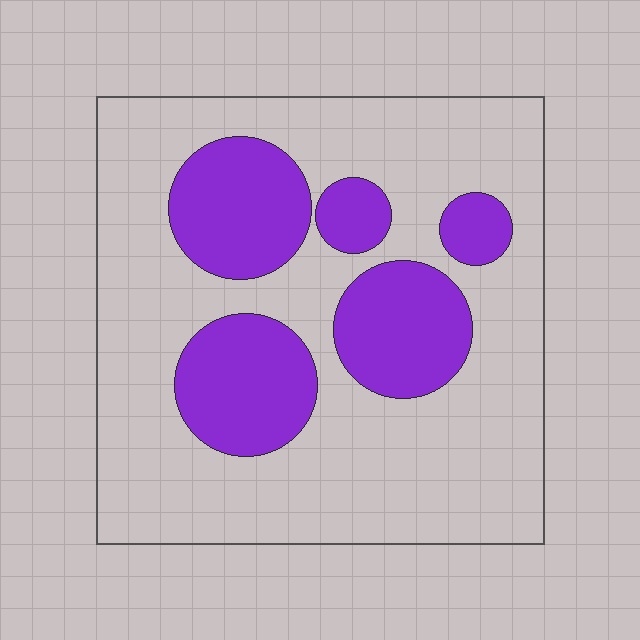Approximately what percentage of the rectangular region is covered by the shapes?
Approximately 30%.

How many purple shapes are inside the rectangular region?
5.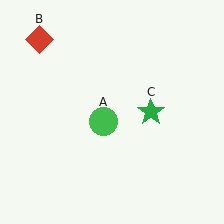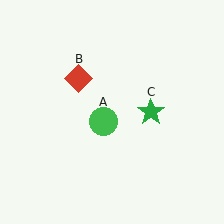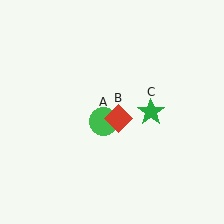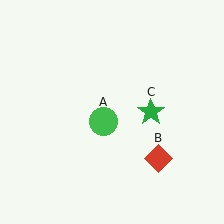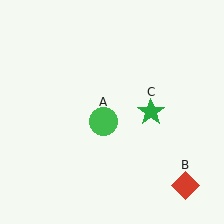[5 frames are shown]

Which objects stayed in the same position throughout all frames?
Green circle (object A) and green star (object C) remained stationary.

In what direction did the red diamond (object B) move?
The red diamond (object B) moved down and to the right.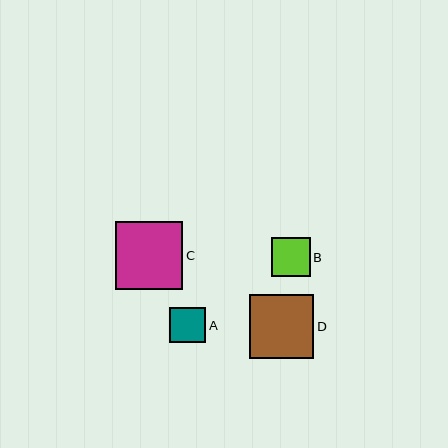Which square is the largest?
Square C is the largest with a size of approximately 68 pixels.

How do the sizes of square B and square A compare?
Square B and square A are approximately the same size.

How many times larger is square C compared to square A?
Square C is approximately 1.9 times the size of square A.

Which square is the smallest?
Square A is the smallest with a size of approximately 36 pixels.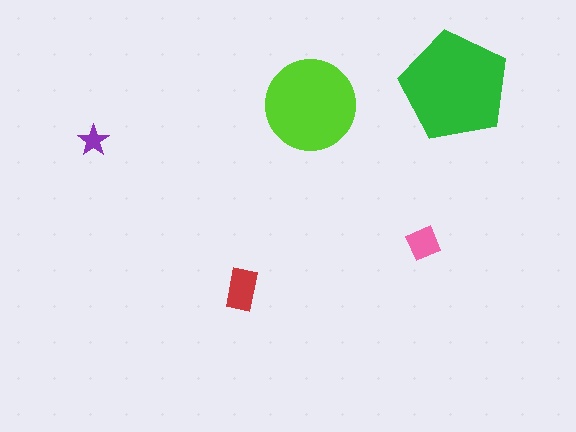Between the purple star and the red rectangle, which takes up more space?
The red rectangle.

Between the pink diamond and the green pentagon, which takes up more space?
The green pentagon.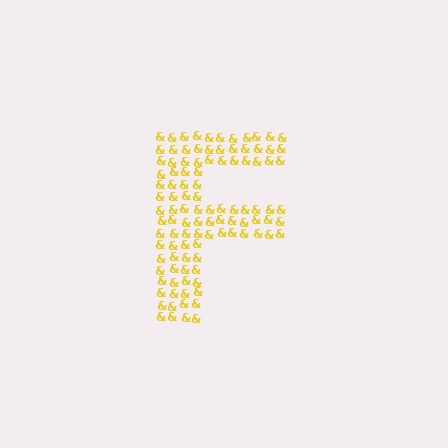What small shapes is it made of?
It is made of small ampersands.